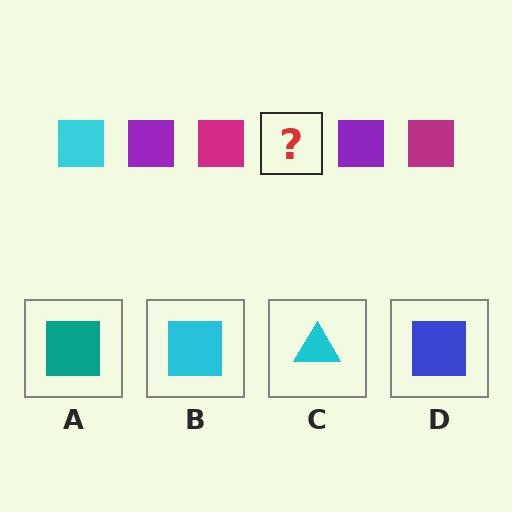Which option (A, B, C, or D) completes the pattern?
B.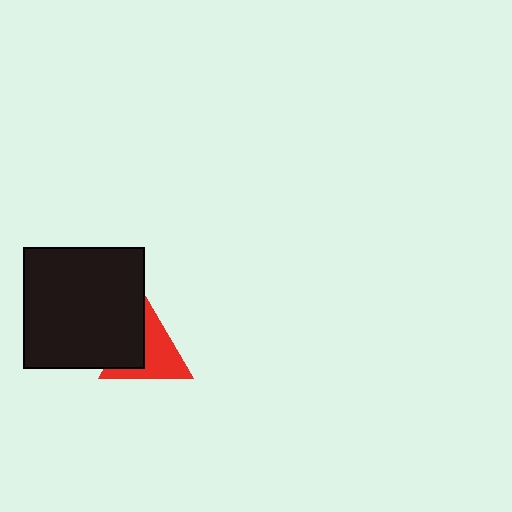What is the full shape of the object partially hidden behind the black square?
The partially hidden object is a red triangle.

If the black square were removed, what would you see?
You would see the complete red triangle.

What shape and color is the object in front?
The object in front is a black square.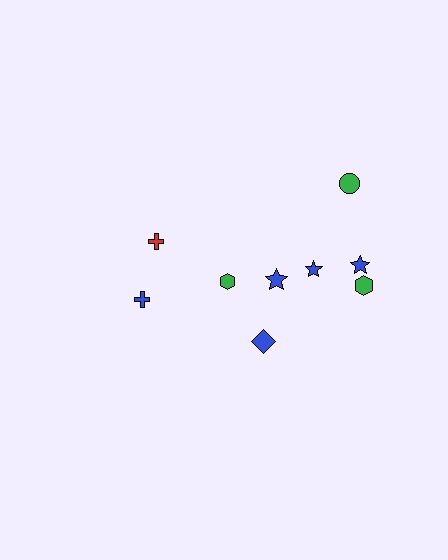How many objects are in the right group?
There are 6 objects.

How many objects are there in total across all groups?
There are 9 objects.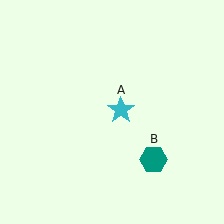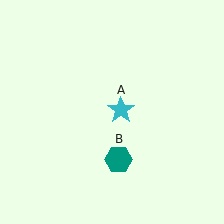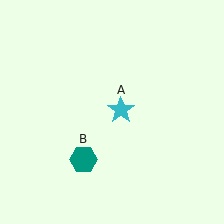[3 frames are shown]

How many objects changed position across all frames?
1 object changed position: teal hexagon (object B).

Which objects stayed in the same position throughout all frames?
Cyan star (object A) remained stationary.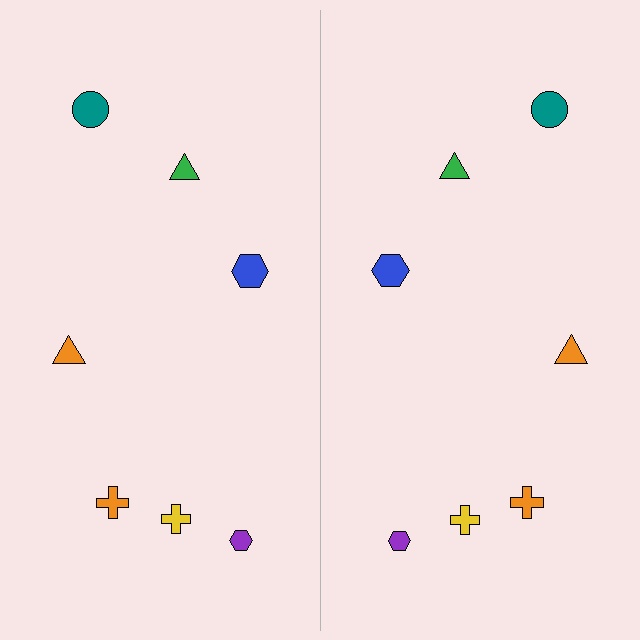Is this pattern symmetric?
Yes, this pattern has bilateral (reflection) symmetry.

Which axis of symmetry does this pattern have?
The pattern has a vertical axis of symmetry running through the center of the image.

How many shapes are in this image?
There are 14 shapes in this image.